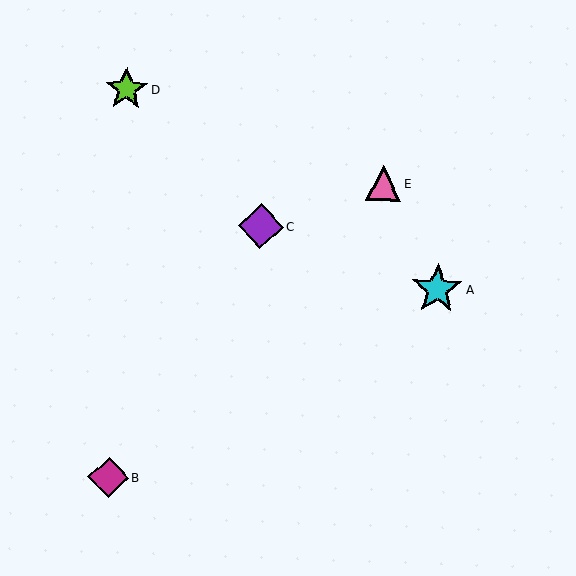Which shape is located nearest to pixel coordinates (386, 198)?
The pink triangle (labeled E) at (384, 183) is nearest to that location.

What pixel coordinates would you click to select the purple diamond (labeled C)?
Click at (261, 226) to select the purple diamond C.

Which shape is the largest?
The cyan star (labeled A) is the largest.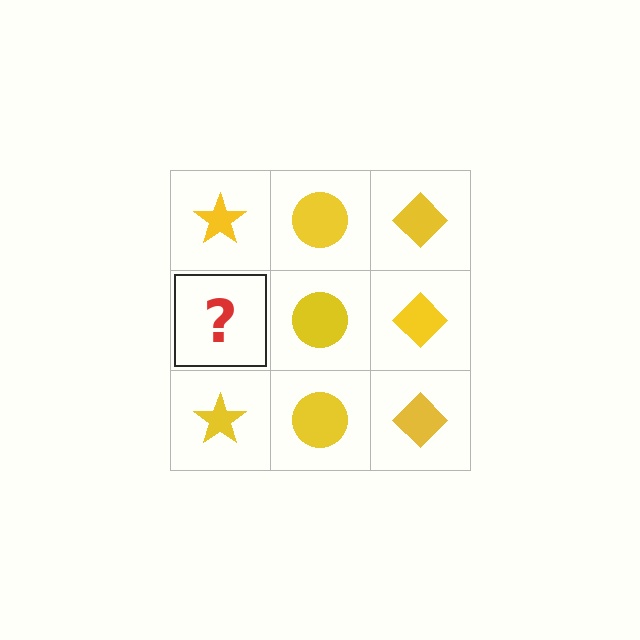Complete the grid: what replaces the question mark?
The question mark should be replaced with a yellow star.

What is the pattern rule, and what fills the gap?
The rule is that each column has a consistent shape. The gap should be filled with a yellow star.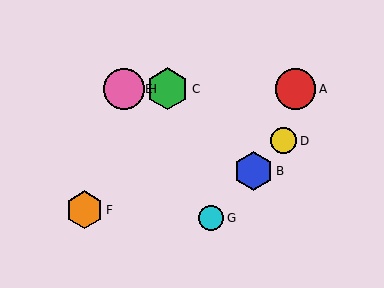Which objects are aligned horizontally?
Objects A, C, E, H are aligned horizontally.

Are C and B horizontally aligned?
No, C is at y≈89 and B is at y≈171.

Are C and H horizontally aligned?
Yes, both are at y≈89.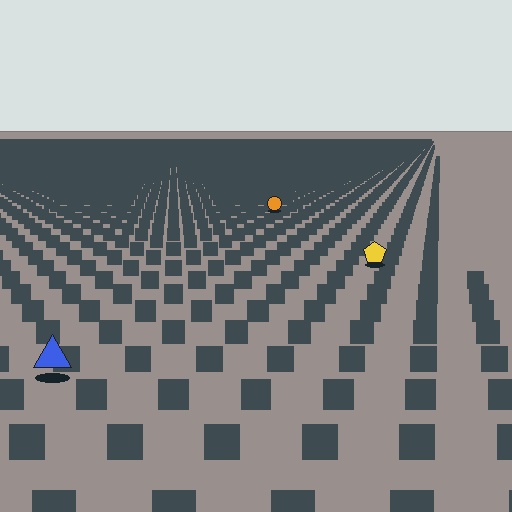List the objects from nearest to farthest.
From nearest to farthest: the blue triangle, the yellow pentagon, the orange circle.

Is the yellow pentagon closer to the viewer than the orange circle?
Yes. The yellow pentagon is closer — you can tell from the texture gradient: the ground texture is coarser near it.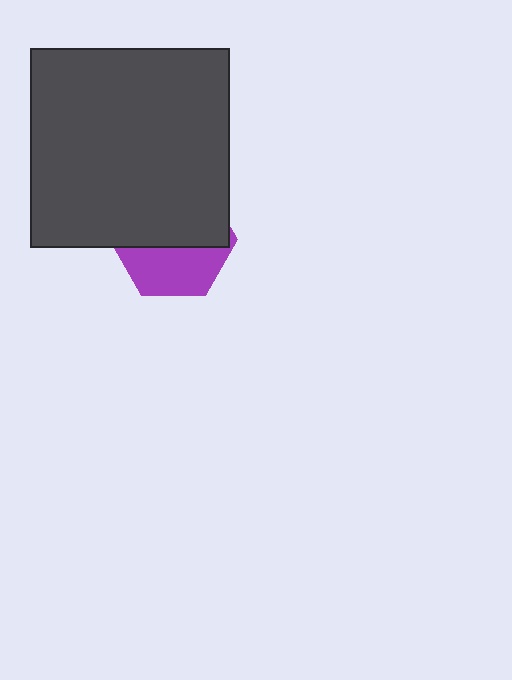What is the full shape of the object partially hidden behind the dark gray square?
The partially hidden object is a purple hexagon.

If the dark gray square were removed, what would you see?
You would see the complete purple hexagon.